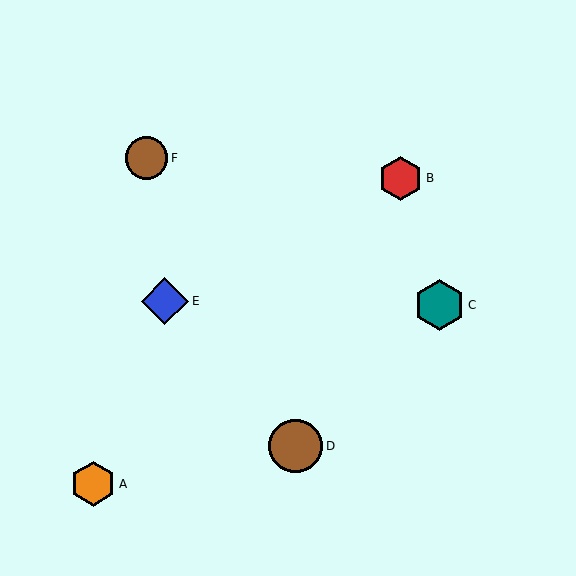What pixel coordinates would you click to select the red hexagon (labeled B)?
Click at (401, 178) to select the red hexagon B.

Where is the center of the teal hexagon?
The center of the teal hexagon is at (439, 305).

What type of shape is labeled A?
Shape A is an orange hexagon.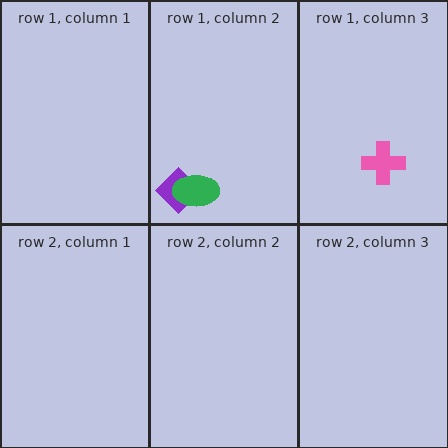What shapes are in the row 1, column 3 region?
The pink cross.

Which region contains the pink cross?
The row 1, column 3 region.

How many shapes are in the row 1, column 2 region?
2.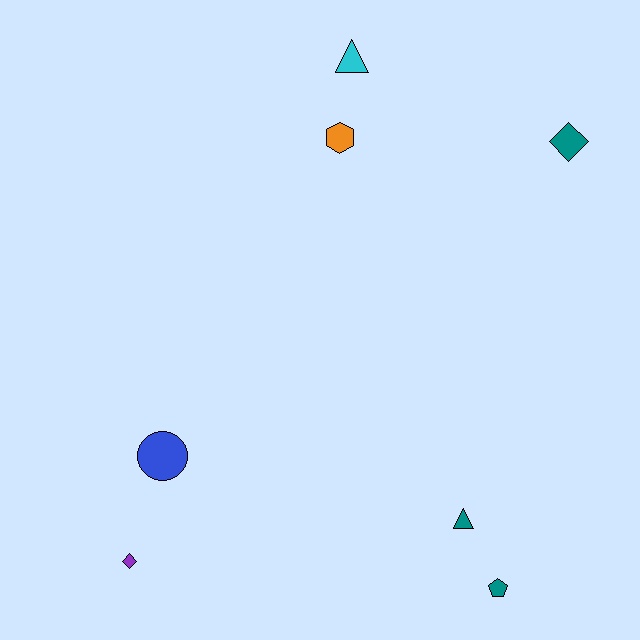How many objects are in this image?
There are 7 objects.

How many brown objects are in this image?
There are no brown objects.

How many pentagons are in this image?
There is 1 pentagon.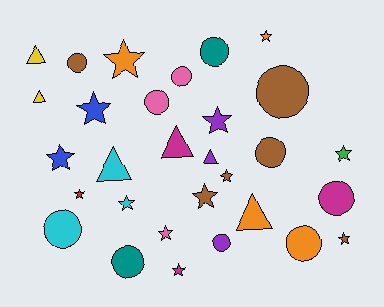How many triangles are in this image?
There are 6 triangles.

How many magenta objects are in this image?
There are 3 magenta objects.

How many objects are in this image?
There are 30 objects.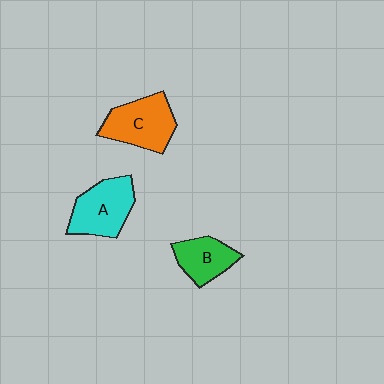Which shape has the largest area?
Shape C (orange).